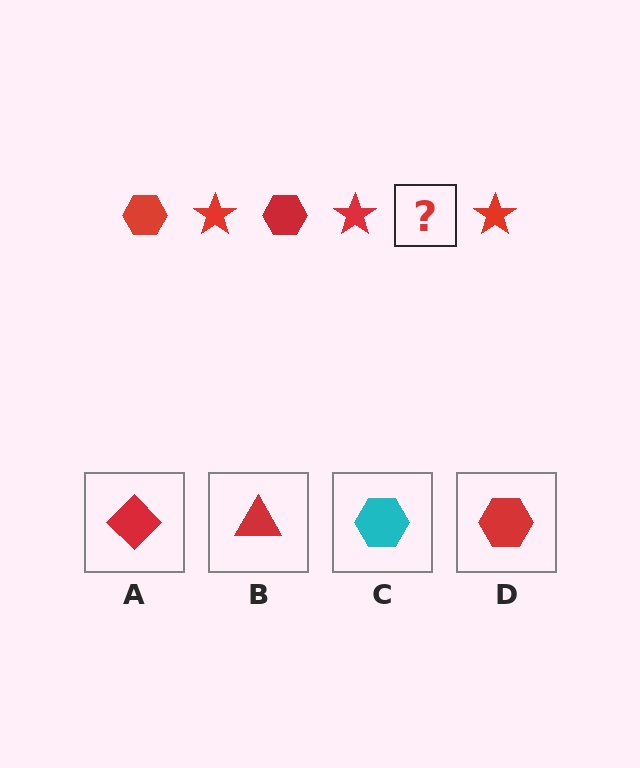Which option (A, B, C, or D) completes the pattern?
D.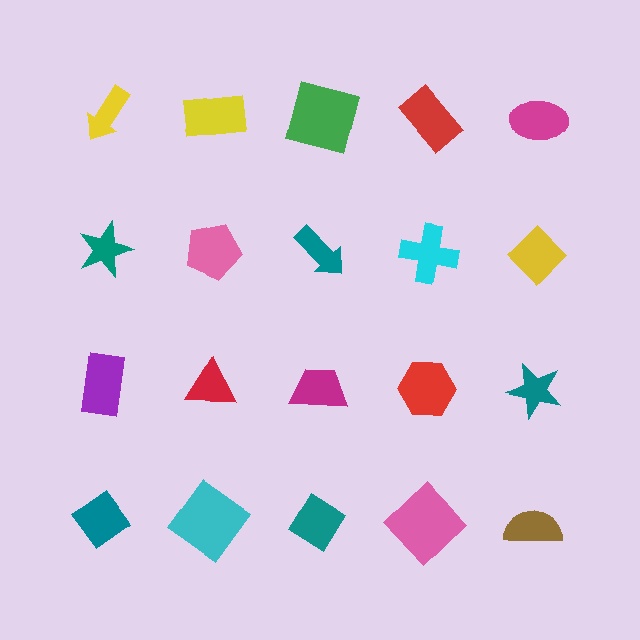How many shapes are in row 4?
5 shapes.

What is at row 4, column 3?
A teal diamond.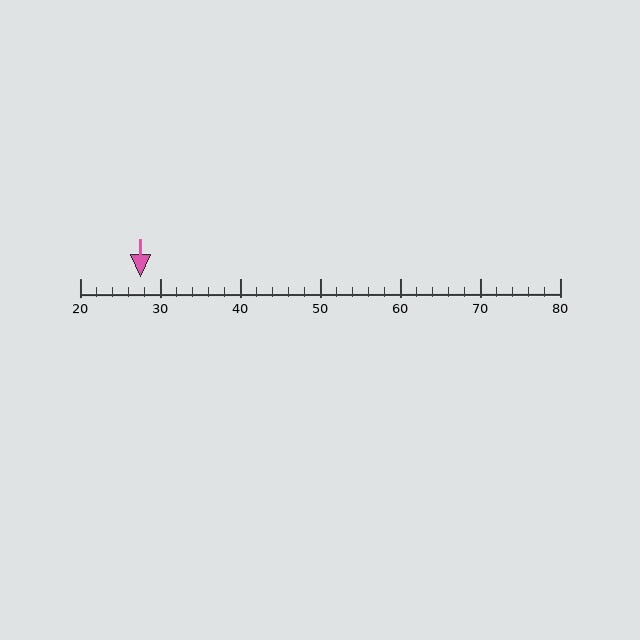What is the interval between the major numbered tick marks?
The major tick marks are spaced 10 units apart.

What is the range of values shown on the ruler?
The ruler shows values from 20 to 80.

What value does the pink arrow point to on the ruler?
The pink arrow points to approximately 28.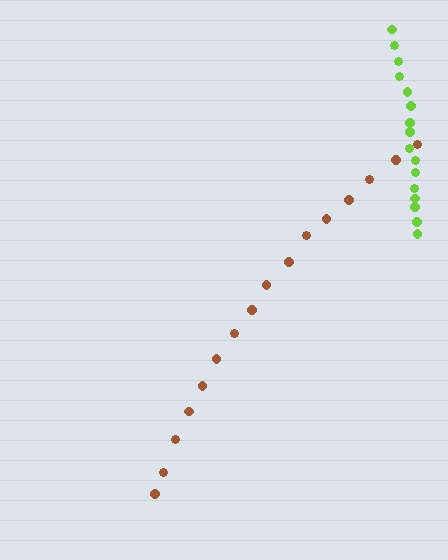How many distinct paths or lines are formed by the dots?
There are 2 distinct paths.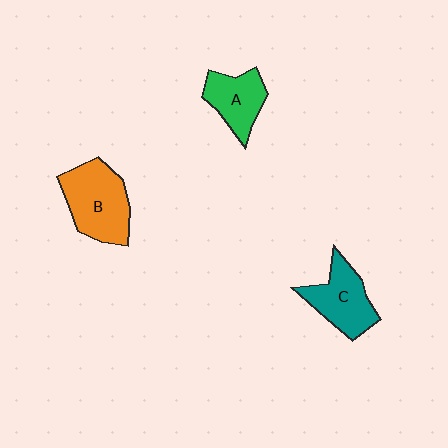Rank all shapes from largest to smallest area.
From largest to smallest: B (orange), C (teal), A (green).